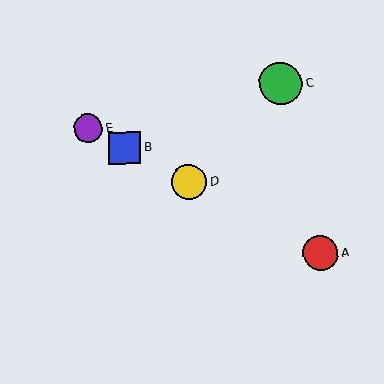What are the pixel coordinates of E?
Object E is at (88, 128).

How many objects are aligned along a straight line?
4 objects (A, B, D, E) are aligned along a straight line.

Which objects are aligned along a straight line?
Objects A, B, D, E are aligned along a straight line.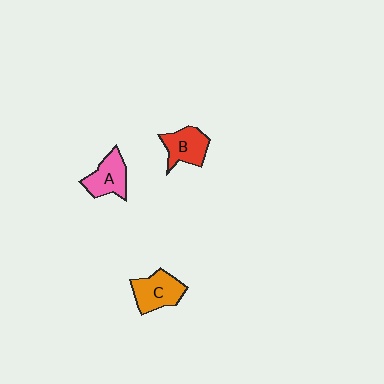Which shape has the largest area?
Shape C (orange).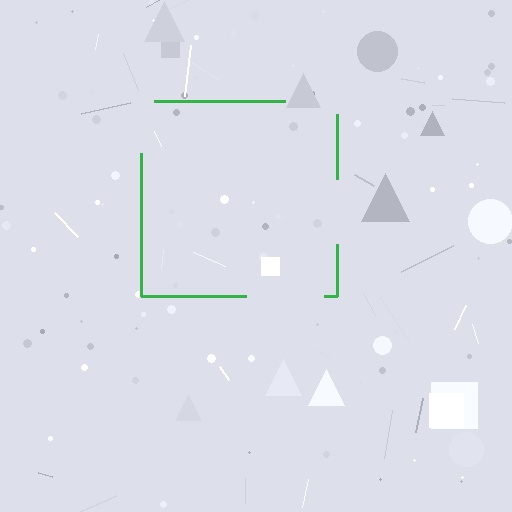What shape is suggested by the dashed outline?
The dashed outline suggests a square.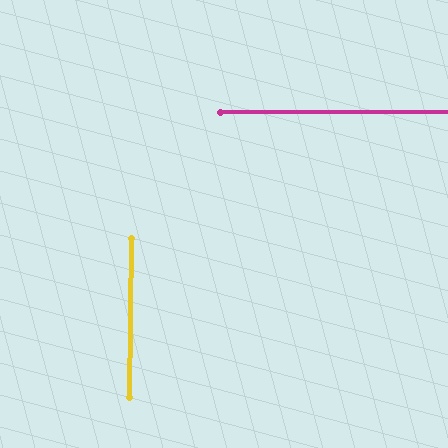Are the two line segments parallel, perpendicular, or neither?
Perpendicular — they meet at approximately 89°.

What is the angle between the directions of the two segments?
Approximately 89 degrees.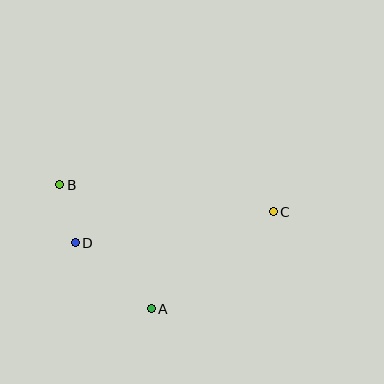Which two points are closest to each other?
Points B and D are closest to each other.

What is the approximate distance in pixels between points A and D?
The distance between A and D is approximately 101 pixels.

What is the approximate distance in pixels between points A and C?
The distance between A and C is approximately 156 pixels.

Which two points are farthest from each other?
Points B and C are farthest from each other.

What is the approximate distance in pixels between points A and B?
The distance between A and B is approximately 154 pixels.